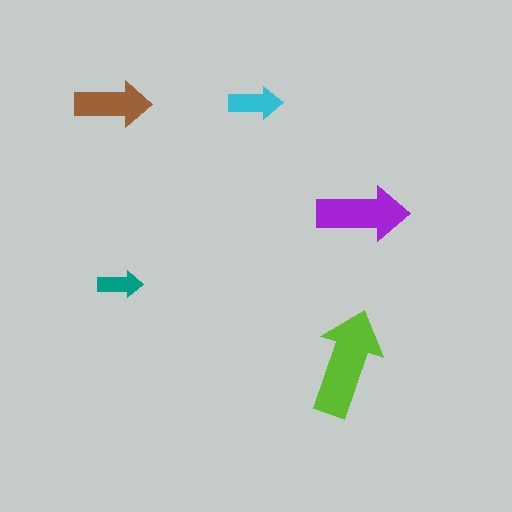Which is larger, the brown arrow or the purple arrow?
The purple one.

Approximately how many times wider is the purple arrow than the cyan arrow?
About 1.5 times wider.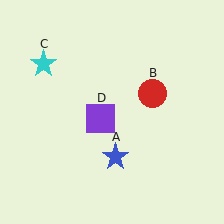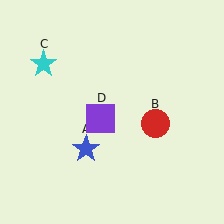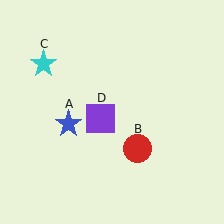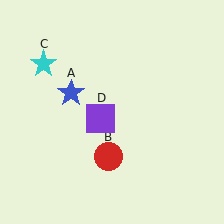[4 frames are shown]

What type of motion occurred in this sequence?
The blue star (object A), red circle (object B) rotated clockwise around the center of the scene.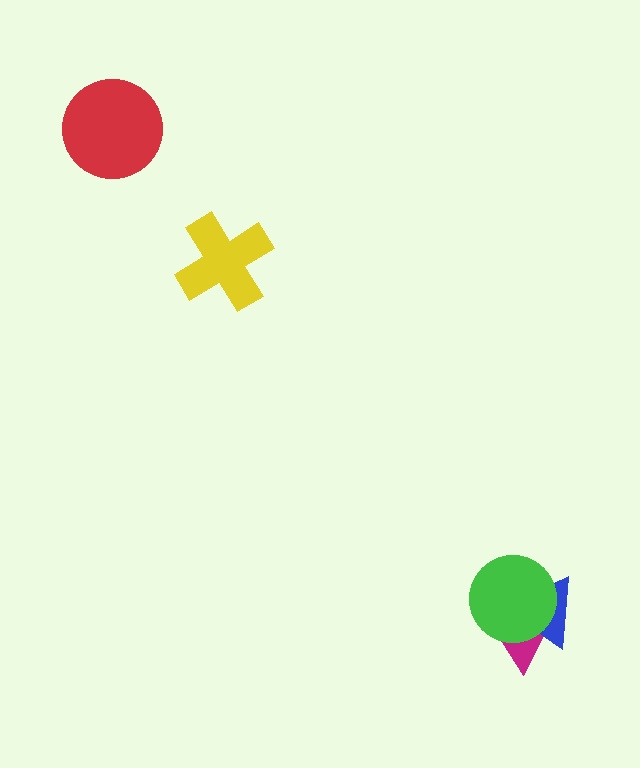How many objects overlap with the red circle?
0 objects overlap with the red circle.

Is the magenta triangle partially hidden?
Yes, it is partially covered by another shape.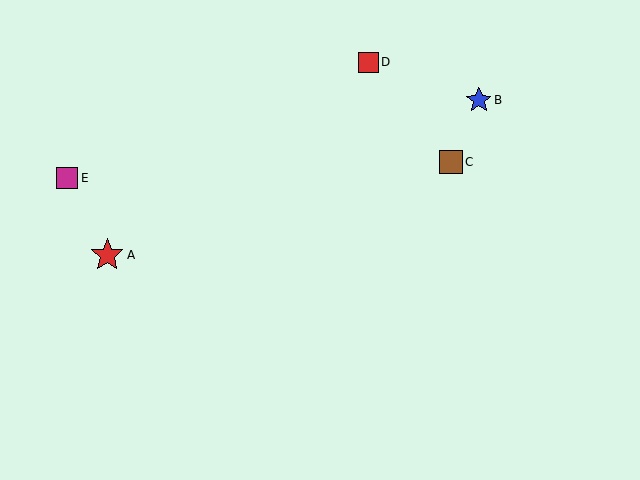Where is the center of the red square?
The center of the red square is at (368, 62).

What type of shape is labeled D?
Shape D is a red square.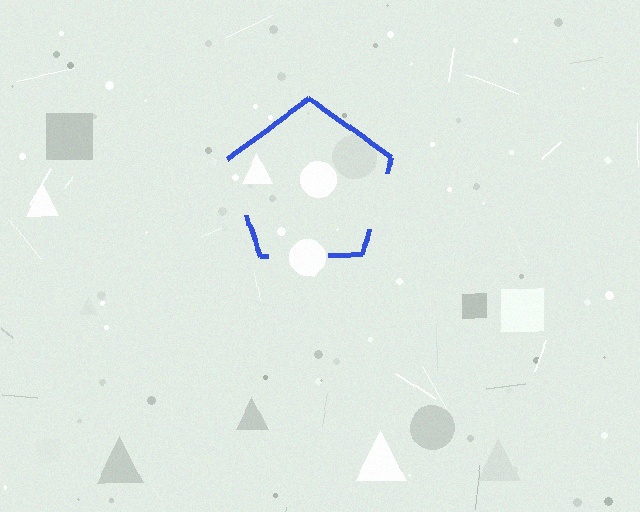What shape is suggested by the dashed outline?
The dashed outline suggests a pentagon.